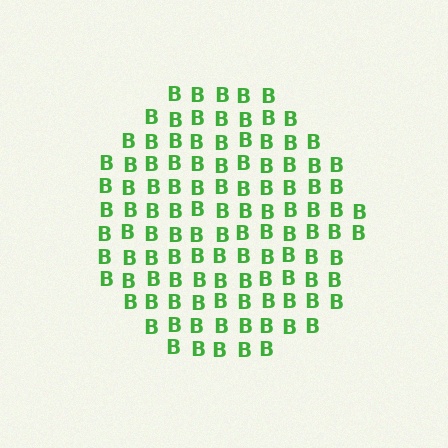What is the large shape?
The large shape is a circle.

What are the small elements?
The small elements are letter B's.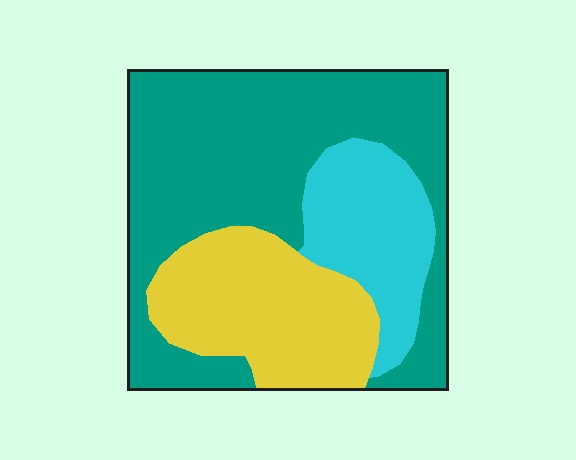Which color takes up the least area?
Cyan, at roughly 20%.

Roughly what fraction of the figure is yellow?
Yellow covers about 25% of the figure.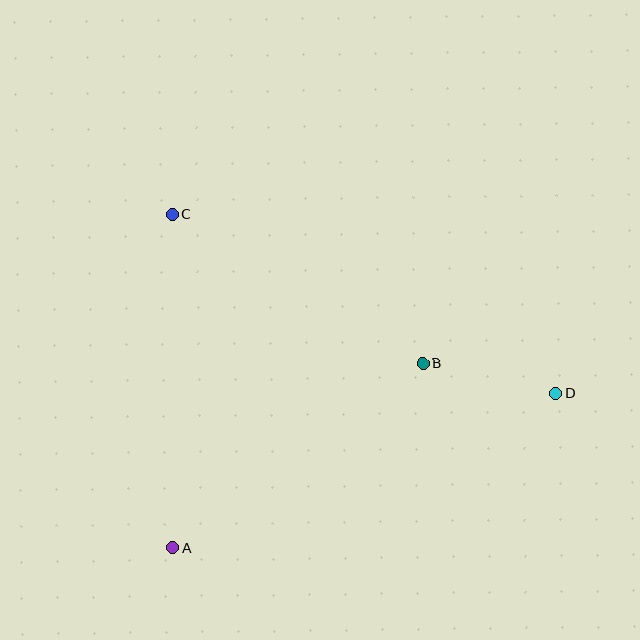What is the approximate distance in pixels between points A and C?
The distance between A and C is approximately 334 pixels.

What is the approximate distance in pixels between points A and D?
The distance between A and D is approximately 413 pixels.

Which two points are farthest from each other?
Points C and D are farthest from each other.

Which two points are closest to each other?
Points B and D are closest to each other.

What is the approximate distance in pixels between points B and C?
The distance between B and C is approximately 292 pixels.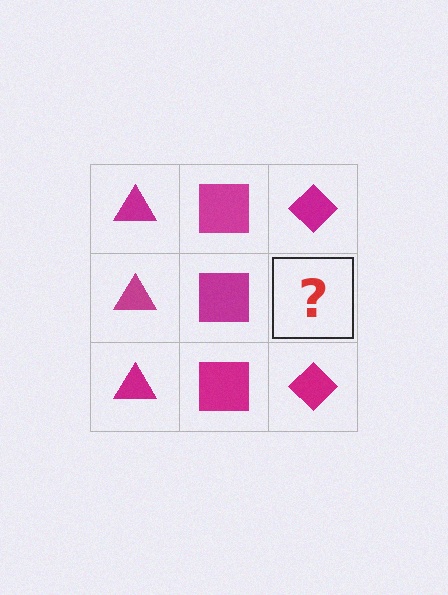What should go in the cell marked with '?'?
The missing cell should contain a magenta diamond.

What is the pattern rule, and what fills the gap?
The rule is that each column has a consistent shape. The gap should be filled with a magenta diamond.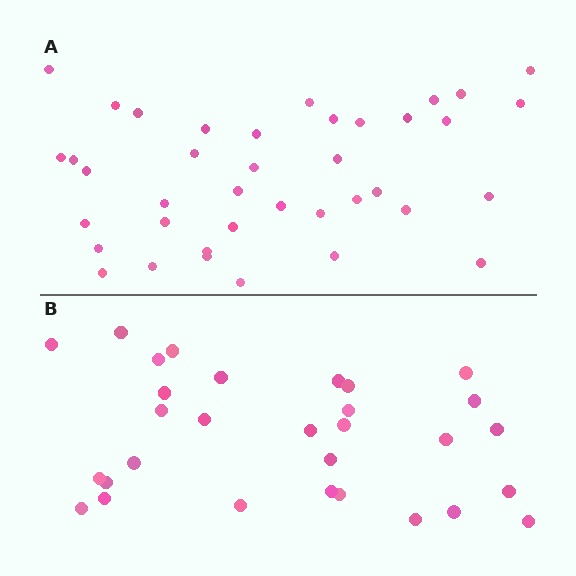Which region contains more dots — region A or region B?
Region A (the top region) has more dots.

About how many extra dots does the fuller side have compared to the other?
Region A has roughly 8 or so more dots than region B.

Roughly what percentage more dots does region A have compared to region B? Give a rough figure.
About 30% more.